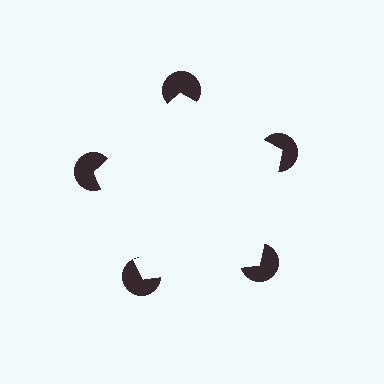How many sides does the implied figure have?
5 sides.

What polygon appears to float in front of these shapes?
An illusory pentagon — its edges are inferred from the aligned wedge cuts in the pac-man discs, not physically drawn.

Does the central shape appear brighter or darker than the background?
It typically appears slightly brighter than the background, even though no actual brightness change is drawn.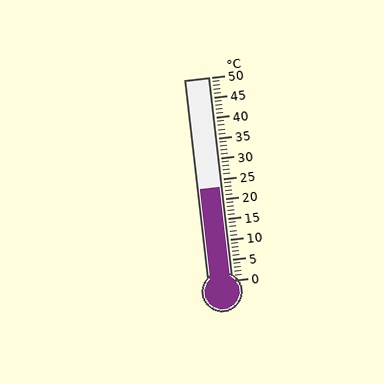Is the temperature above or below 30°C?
The temperature is below 30°C.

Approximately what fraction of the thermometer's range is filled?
The thermometer is filled to approximately 45% of its range.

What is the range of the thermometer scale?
The thermometer scale ranges from 0°C to 50°C.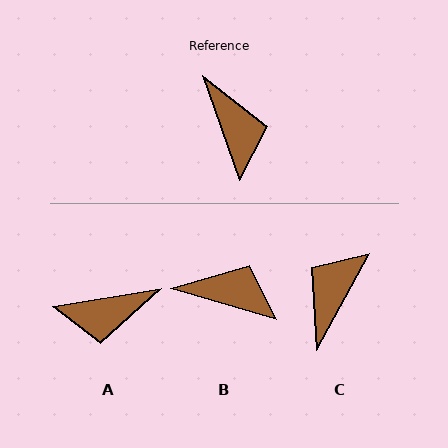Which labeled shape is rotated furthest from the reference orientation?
C, about 131 degrees away.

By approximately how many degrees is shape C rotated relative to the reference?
Approximately 131 degrees counter-clockwise.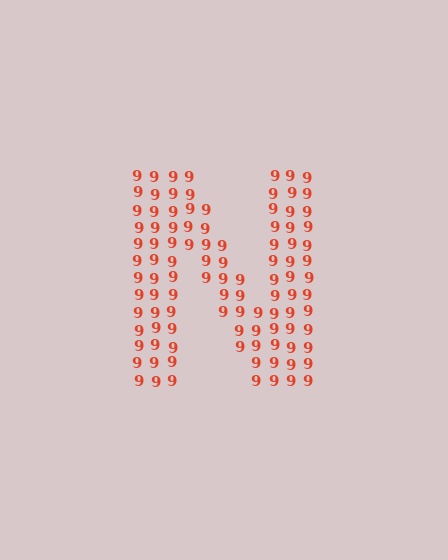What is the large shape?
The large shape is the letter N.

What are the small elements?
The small elements are digit 9's.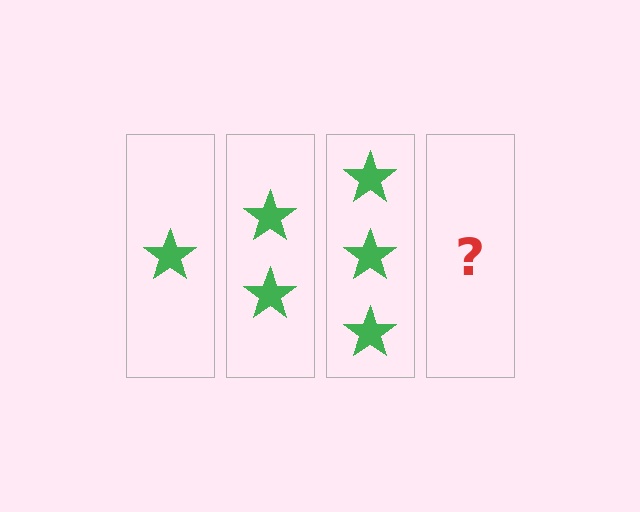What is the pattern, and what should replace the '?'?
The pattern is that each step adds one more star. The '?' should be 4 stars.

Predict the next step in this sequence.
The next step is 4 stars.